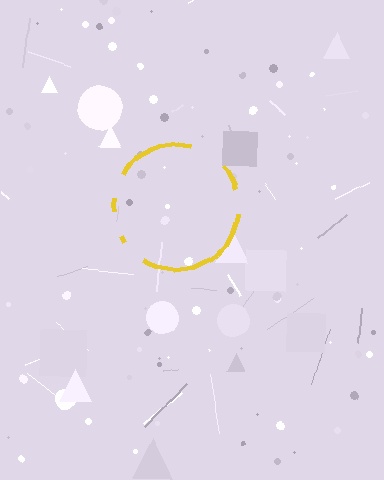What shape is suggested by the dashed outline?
The dashed outline suggests a circle.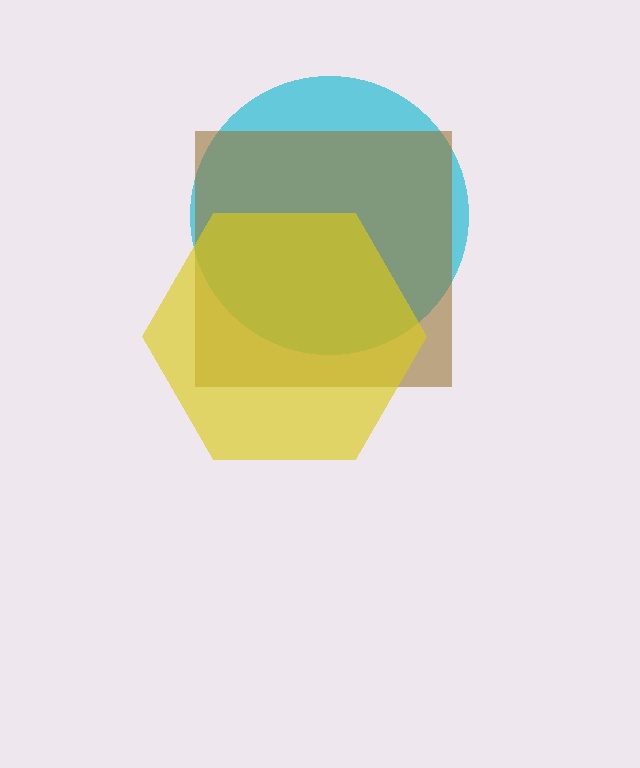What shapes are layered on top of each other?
The layered shapes are: a cyan circle, a brown square, a yellow hexagon.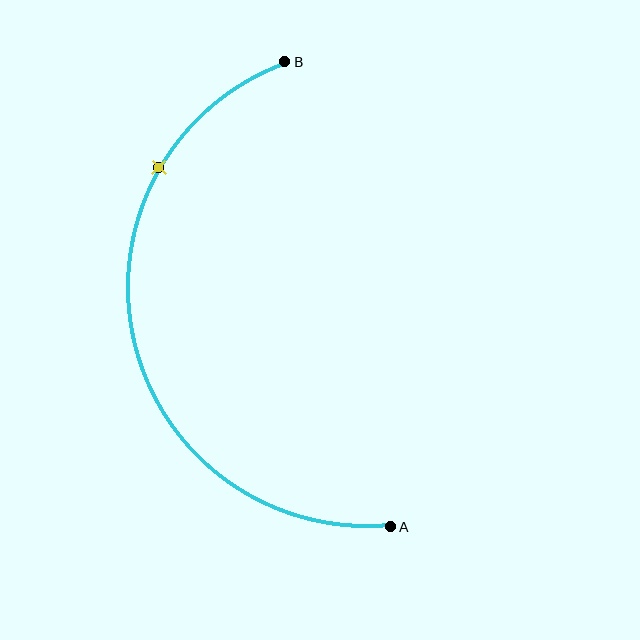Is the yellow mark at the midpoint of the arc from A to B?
No. The yellow mark lies on the arc but is closer to endpoint B. The arc midpoint would be at the point on the curve equidistant along the arc from both A and B.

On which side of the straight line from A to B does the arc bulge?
The arc bulges to the left of the straight line connecting A and B.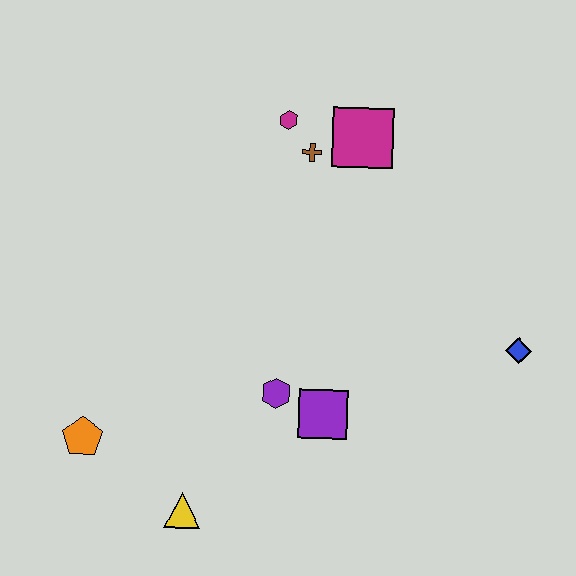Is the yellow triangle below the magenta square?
Yes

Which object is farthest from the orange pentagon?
The blue diamond is farthest from the orange pentagon.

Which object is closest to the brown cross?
The magenta hexagon is closest to the brown cross.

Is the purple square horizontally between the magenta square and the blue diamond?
No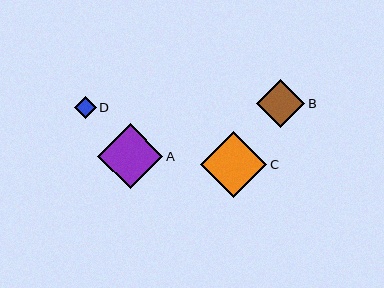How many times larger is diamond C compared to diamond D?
Diamond C is approximately 3.0 times the size of diamond D.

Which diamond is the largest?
Diamond C is the largest with a size of approximately 66 pixels.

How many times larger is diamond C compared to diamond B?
Diamond C is approximately 1.4 times the size of diamond B.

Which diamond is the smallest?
Diamond D is the smallest with a size of approximately 22 pixels.